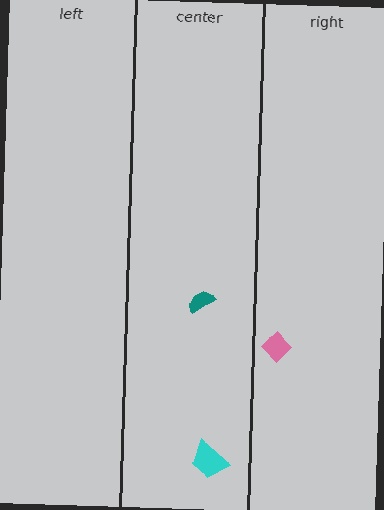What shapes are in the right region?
The pink diamond.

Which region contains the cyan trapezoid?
The center region.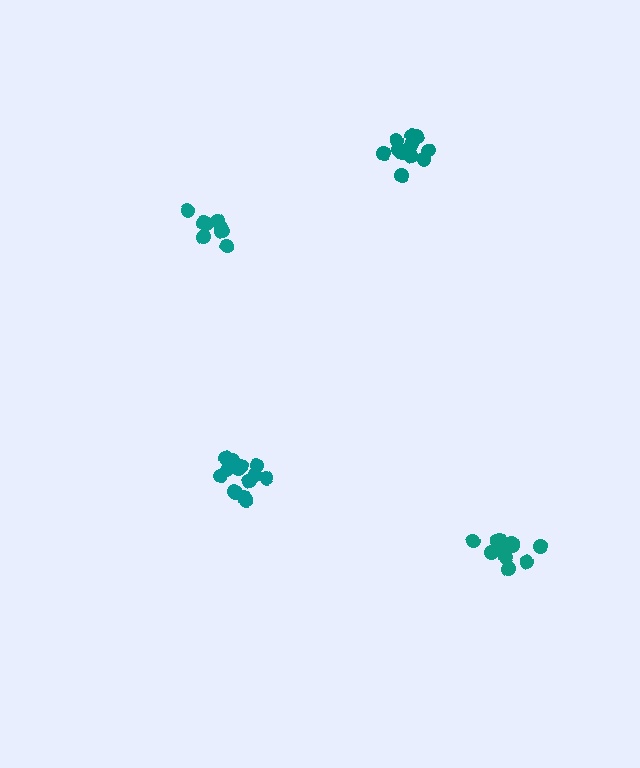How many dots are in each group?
Group 1: 14 dots, Group 2: 9 dots, Group 3: 12 dots, Group 4: 11 dots (46 total).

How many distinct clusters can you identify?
There are 4 distinct clusters.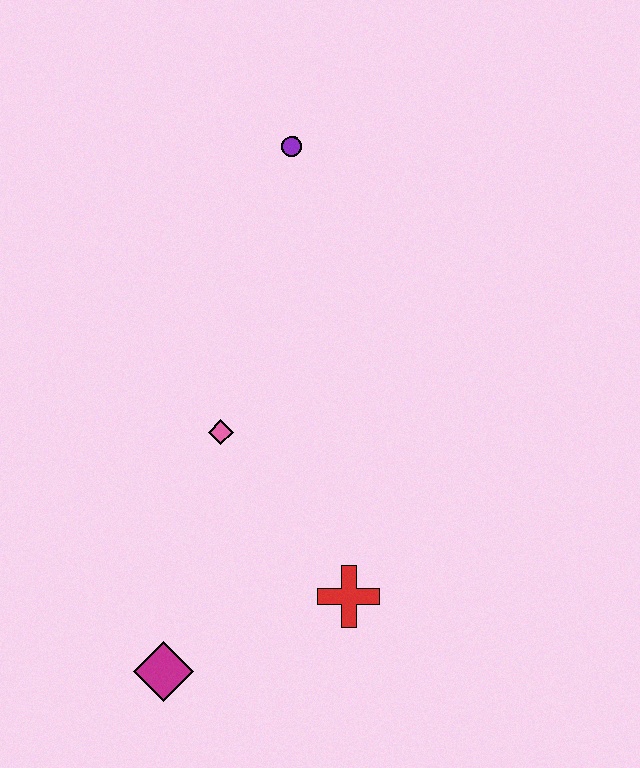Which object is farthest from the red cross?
The purple circle is farthest from the red cross.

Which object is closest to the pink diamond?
The red cross is closest to the pink diamond.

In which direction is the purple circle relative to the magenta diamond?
The purple circle is above the magenta diamond.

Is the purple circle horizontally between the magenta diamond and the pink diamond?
No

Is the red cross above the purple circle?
No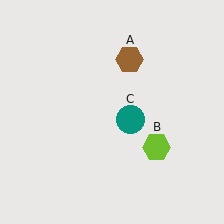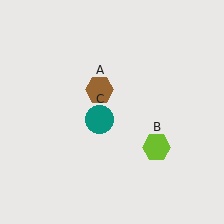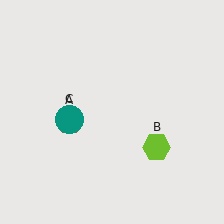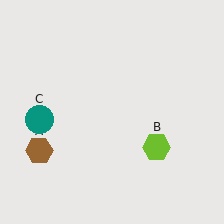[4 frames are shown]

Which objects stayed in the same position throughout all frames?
Lime hexagon (object B) remained stationary.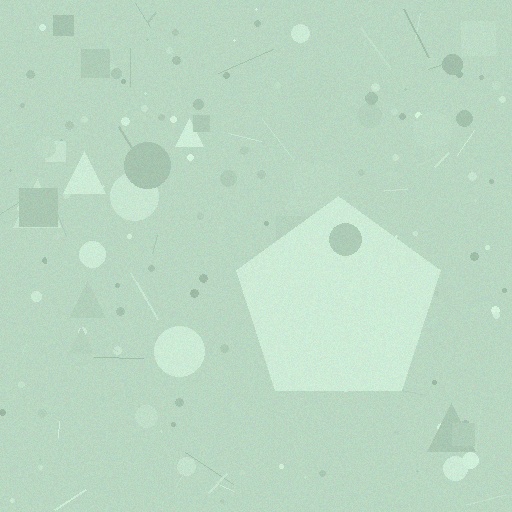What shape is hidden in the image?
A pentagon is hidden in the image.